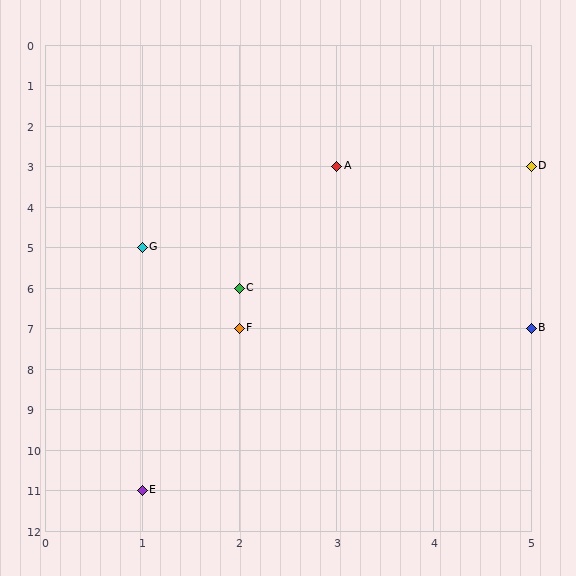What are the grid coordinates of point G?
Point G is at grid coordinates (1, 5).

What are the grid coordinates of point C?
Point C is at grid coordinates (2, 6).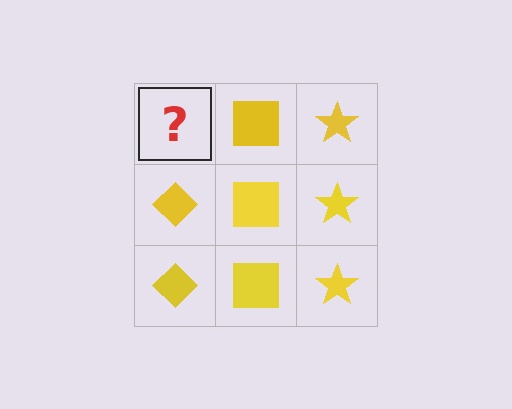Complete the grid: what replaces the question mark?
The question mark should be replaced with a yellow diamond.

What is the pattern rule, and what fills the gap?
The rule is that each column has a consistent shape. The gap should be filled with a yellow diamond.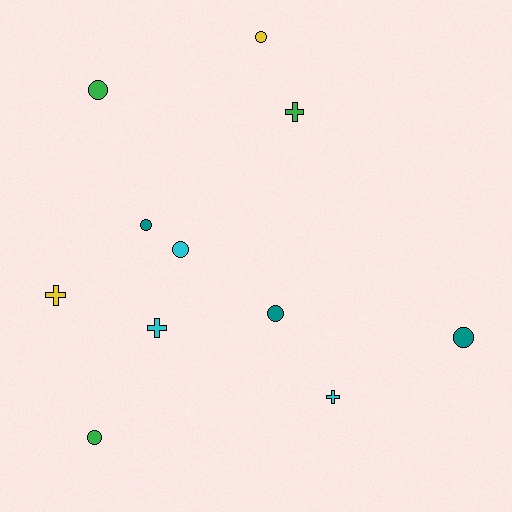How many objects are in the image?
There are 11 objects.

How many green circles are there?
There are 2 green circles.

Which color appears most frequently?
Cyan, with 3 objects.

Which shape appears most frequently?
Circle, with 7 objects.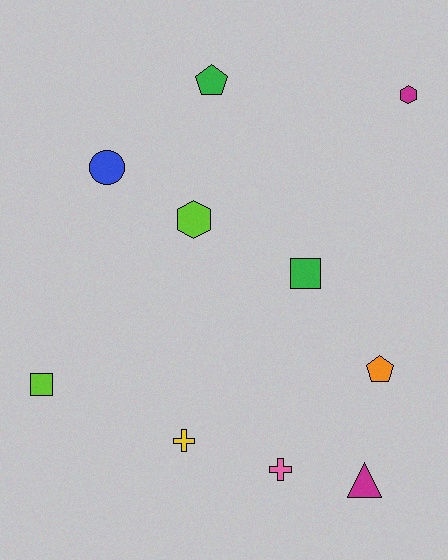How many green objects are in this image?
There are 2 green objects.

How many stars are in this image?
There are no stars.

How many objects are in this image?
There are 10 objects.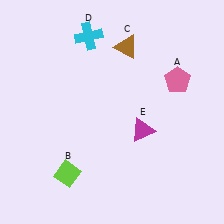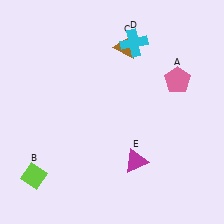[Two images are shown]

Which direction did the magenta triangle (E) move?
The magenta triangle (E) moved down.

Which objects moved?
The objects that moved are: the lime diamond (B), the cyan cross (D), the magenta triangle (E).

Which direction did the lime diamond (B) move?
The lime diamond (B) moved left.